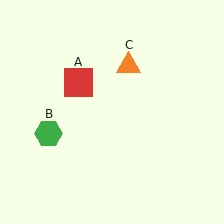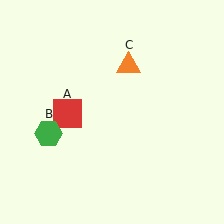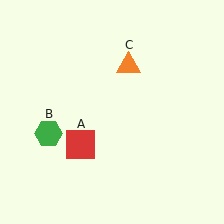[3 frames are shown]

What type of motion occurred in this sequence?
The red square (object A) rotated counterclockwise around the center of the scene.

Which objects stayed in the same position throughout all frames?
Green hexagon (object B) and orange triangle (object C) remained stationary.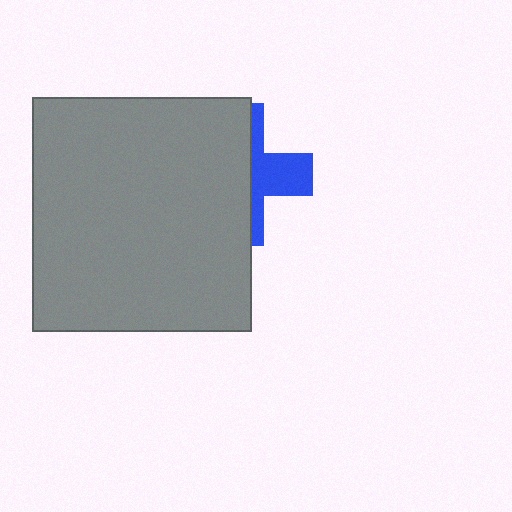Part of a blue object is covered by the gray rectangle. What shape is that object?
It is a cross.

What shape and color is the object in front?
The object in front is a gray rectangle.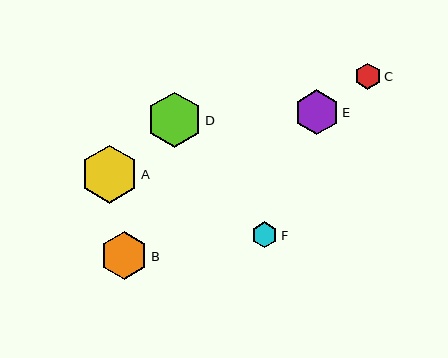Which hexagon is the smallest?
Hexagon F is the smallest with a size of approximately 26 pixels.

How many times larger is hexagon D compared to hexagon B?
Hexagon D is approximately 1.2 times the size of hexagon B.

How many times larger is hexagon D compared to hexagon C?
Hexagon D is approximately 2.1 times the size of hexagon C.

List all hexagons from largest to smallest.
From largest to smallest: A, D, B, E, C, F.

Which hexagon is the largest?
Hexagon A is the largest with a size of approximately 58 pixels.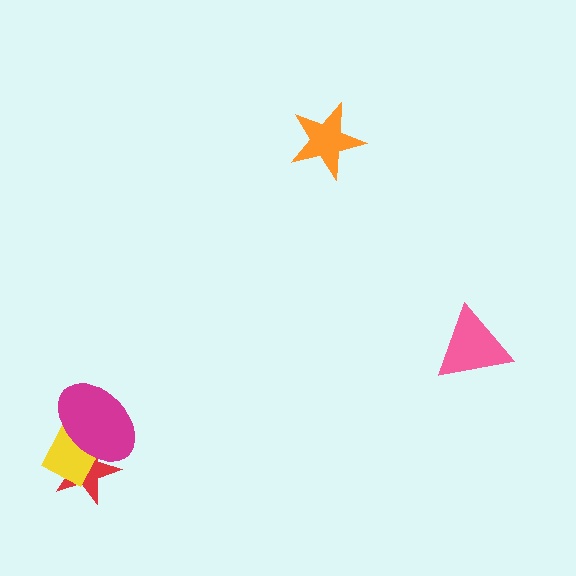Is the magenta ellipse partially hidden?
No, no other shape covers it.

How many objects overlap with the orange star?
0 objects overlap with the orange star.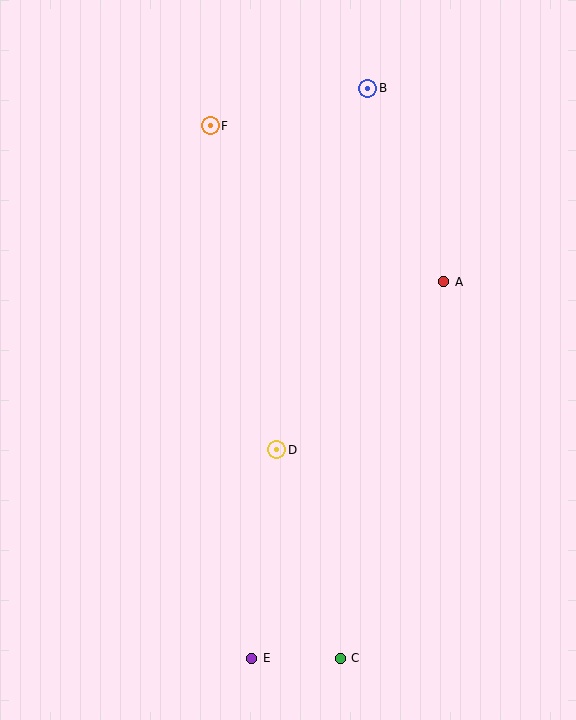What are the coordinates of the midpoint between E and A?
The midpoint between E and A is at (348, 470).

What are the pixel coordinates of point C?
Point C is at (340, 658).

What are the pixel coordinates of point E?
Point E is at (252, 658).